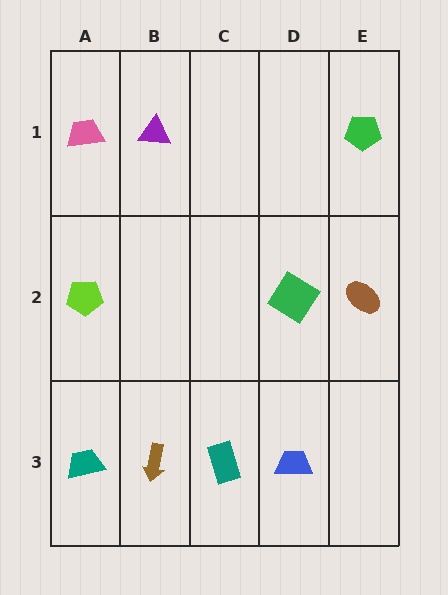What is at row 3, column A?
A teal trapezoid.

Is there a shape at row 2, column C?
No, that cell is empty.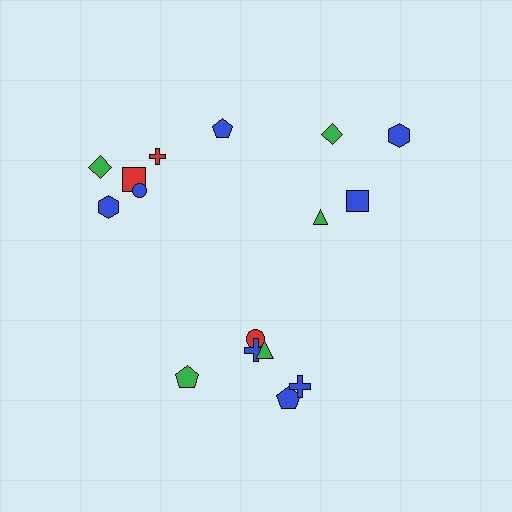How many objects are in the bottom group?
There are 6 objects.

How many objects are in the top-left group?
There are 6 objects.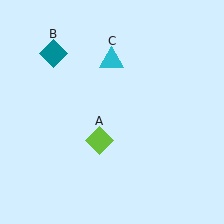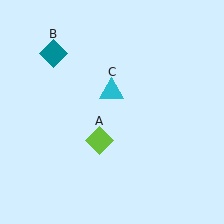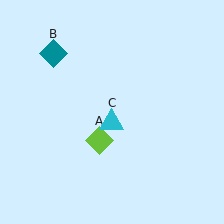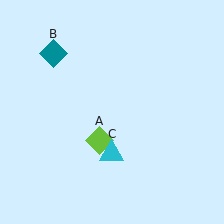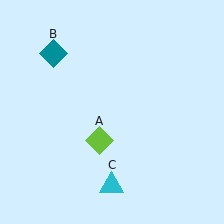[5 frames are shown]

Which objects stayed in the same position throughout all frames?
Lime diamond (object A) and teal diamond (object B) remained stationary.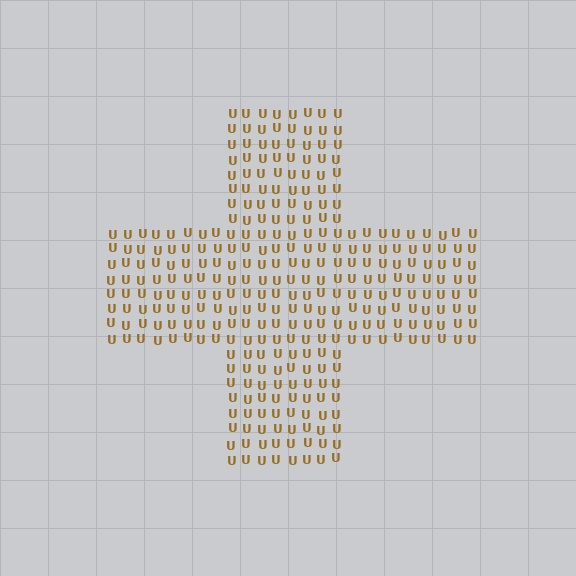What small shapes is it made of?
It is made of small letter U's.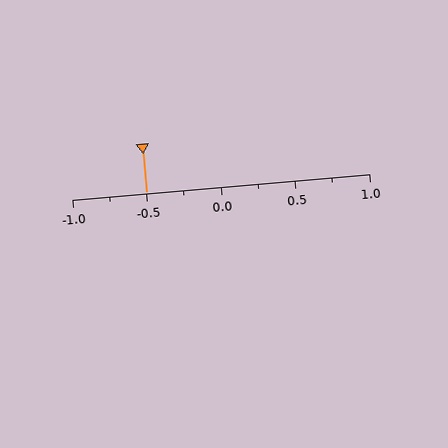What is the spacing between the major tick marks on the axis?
The major ticks are spaced 0.5 apart.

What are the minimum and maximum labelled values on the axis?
The axis runs from -1.0 to 1.0.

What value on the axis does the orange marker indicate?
The marker indicates approximately -0.5.